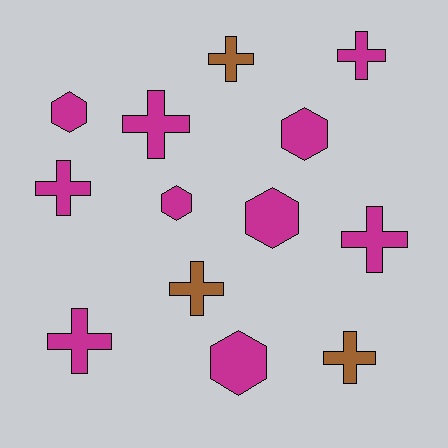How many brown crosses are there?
There are 3 brown crosses.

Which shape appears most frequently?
Cross, with 8 objects.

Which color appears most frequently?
Magenta, with 10 objects.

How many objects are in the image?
There are 13 objects.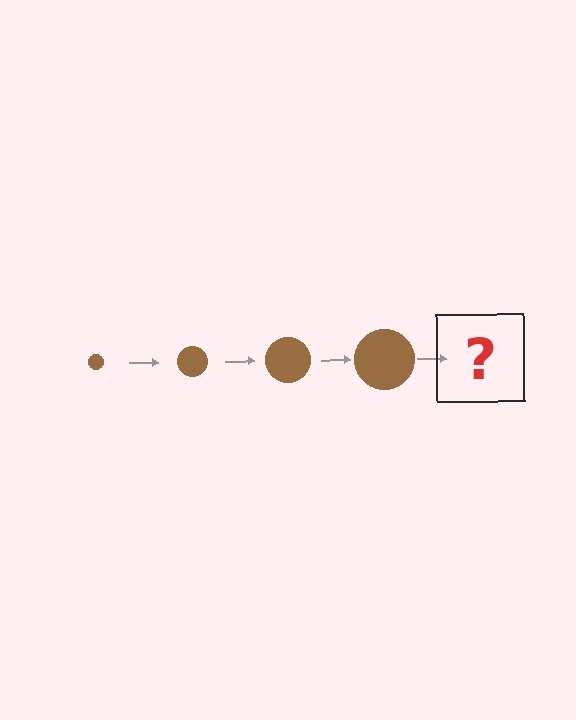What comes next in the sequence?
The next element should be a brown circle, larger than the previous one.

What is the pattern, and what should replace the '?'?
The pattern is that the circle gets progressively larger each step. The '?' should be a brown circle, larger than the previous one.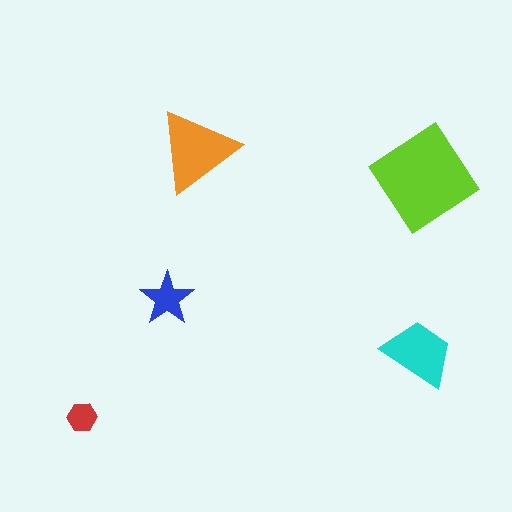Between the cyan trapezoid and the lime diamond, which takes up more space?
The lime diamond.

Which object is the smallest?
The red hexagon.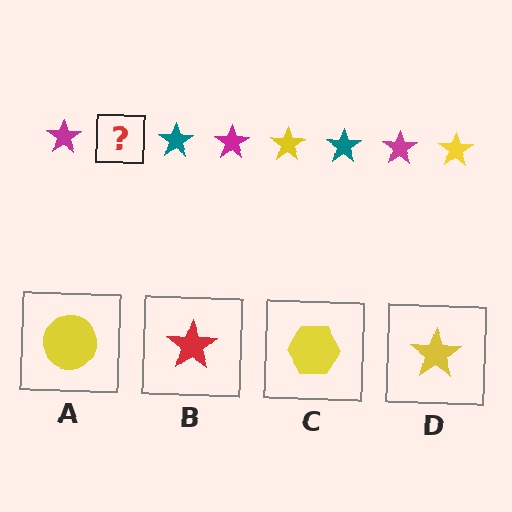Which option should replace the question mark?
Option D.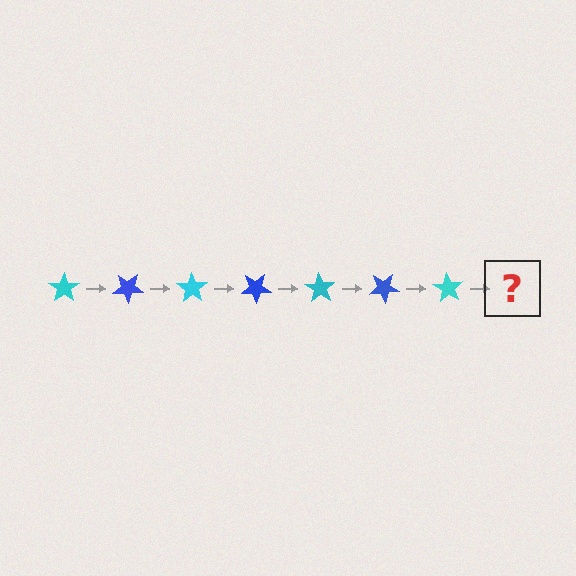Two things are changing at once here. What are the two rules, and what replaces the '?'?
The two rules are that it rotates 35 degrees each step and the color cycles through cyan and blue. The '?' should be a blue star, rotated 245 degrees from the start.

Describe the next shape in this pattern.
It should be a blue star, rotated 245 degrees from the start.